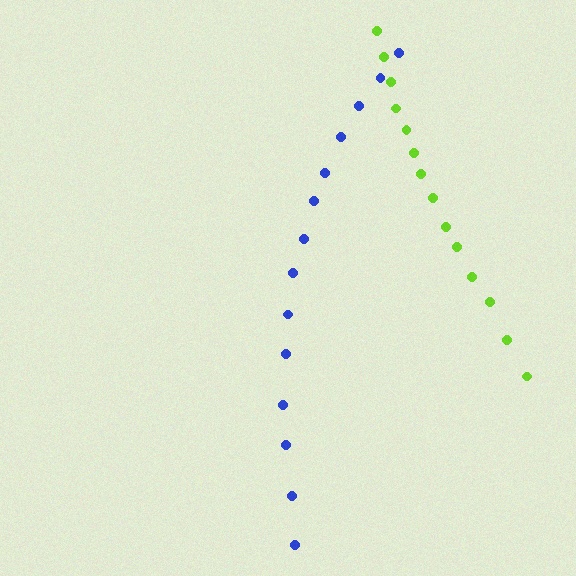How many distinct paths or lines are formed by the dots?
There are 2 distinct paths.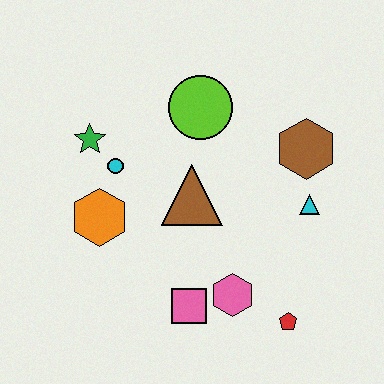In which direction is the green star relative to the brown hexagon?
The green star is to the left of the brown hexagon.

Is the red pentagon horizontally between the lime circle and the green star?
No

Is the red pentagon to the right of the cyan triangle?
No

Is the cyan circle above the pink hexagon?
Yes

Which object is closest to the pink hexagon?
The pink square is closest to the pink hexagon.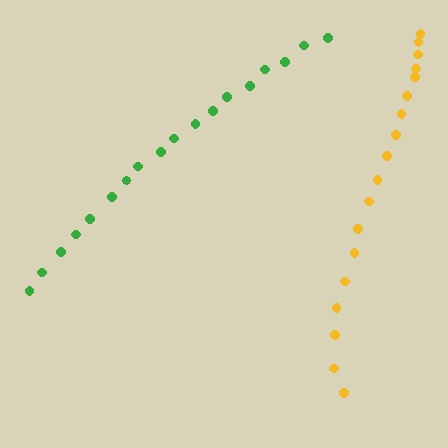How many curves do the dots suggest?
There are 2 distinct paths.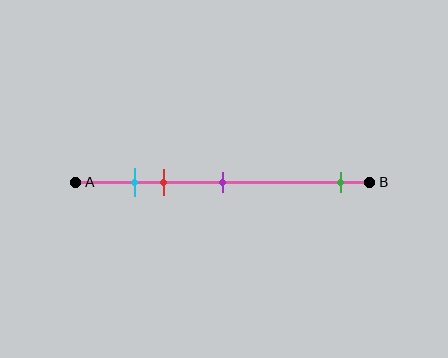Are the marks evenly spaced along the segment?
No, the marks are not evenly spaced.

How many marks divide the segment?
There are 4 marks dividing the segment.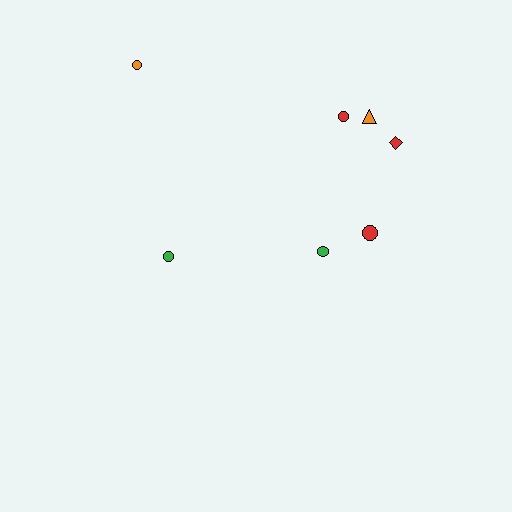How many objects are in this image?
There are 7 objects.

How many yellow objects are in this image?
There are no yellow objects.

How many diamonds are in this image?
There is 1 diamond.